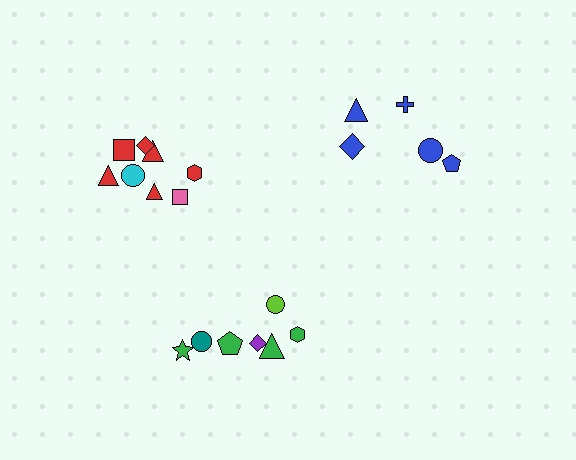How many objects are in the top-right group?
There are 5 objects.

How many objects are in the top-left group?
There are 8 objects.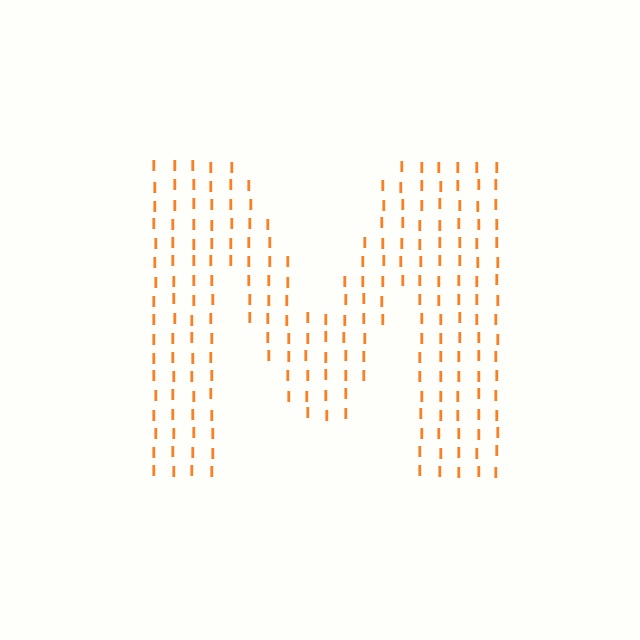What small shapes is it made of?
It is made of small letter I's.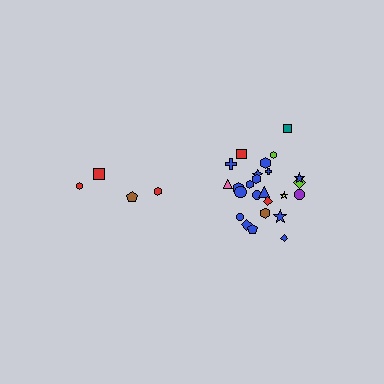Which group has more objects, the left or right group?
The right group.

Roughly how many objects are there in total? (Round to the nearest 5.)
Roughly 30 objects in total.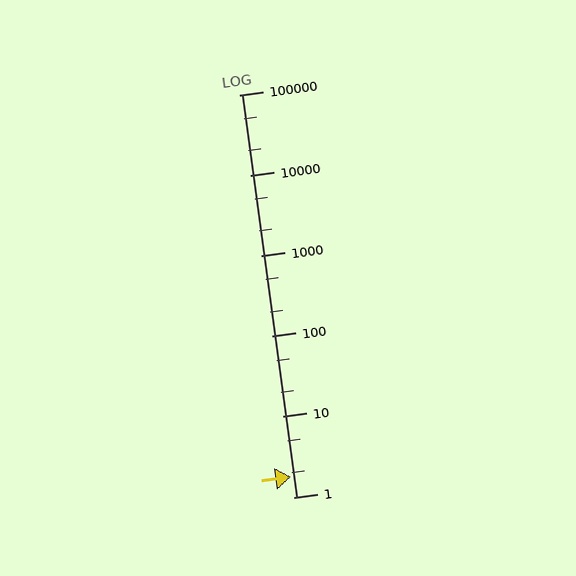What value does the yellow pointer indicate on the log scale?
The pointer indicates approximately 1.8.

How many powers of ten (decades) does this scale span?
The scale spans 5 decades, from 1 to 100000.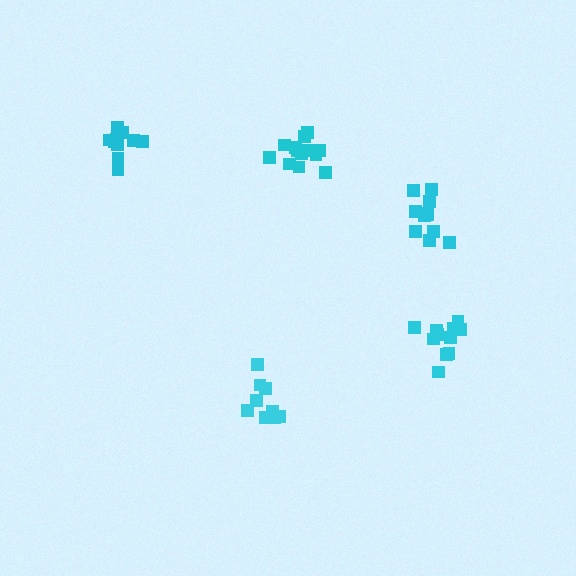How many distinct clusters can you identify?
There are 5 distinct clusters.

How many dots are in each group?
Group 1: 10 dots, Group 2: 14 dots, Group 3: 11 dots, Group 4: 9 dots, Group 5: 11 dots (55 total).